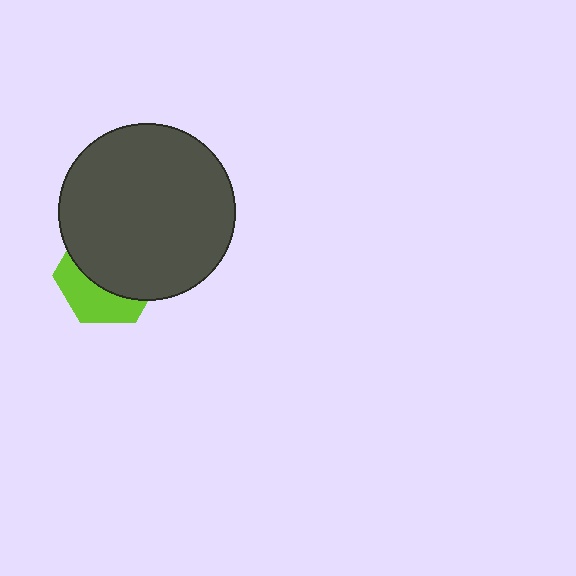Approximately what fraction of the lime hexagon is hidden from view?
Roughly 62% of the lime hexagon is hidden behind the dark gray circle.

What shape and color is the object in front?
The object in front is a dark gray circle.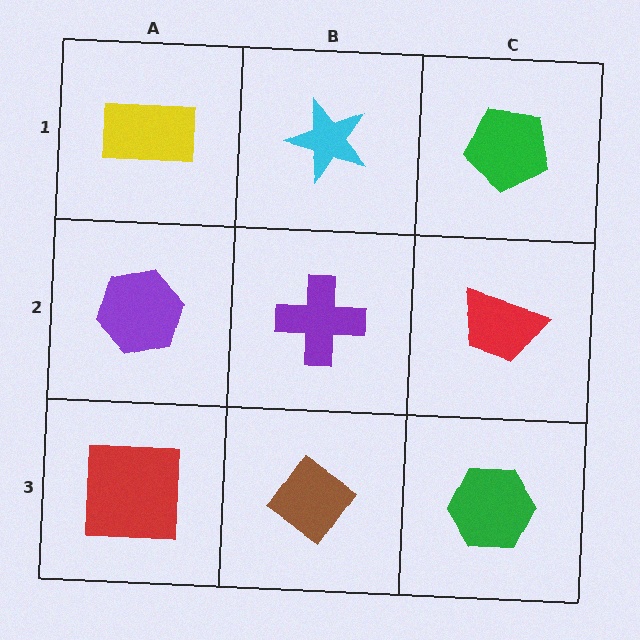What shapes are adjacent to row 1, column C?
A red trapezoid (row 2, column C), a cyan star (row 1, column B).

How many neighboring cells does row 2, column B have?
4.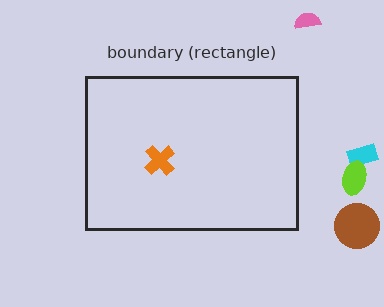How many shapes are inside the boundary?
1 inside, 4 outside.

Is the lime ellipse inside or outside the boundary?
Outside.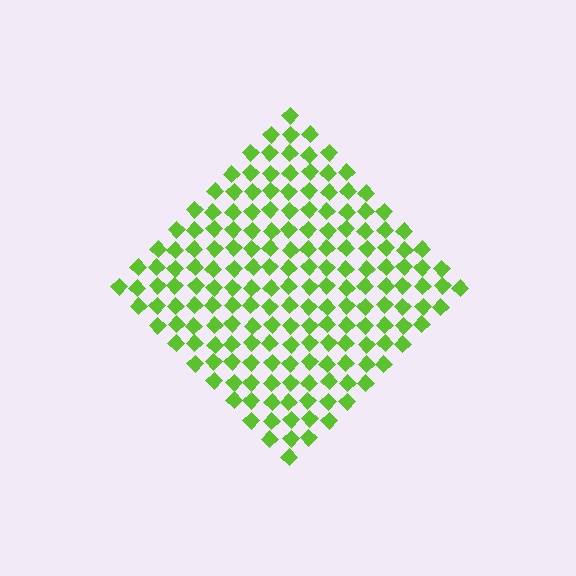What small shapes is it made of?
It is made of small diamonds.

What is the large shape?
The large shape is a diamond.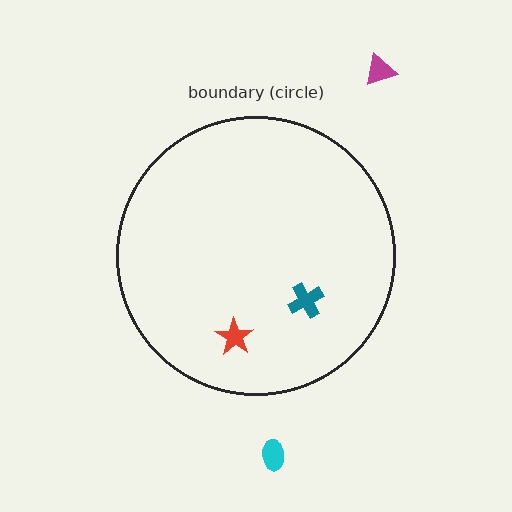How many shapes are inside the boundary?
2 inside, 2 outside.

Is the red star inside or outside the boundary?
Inside.